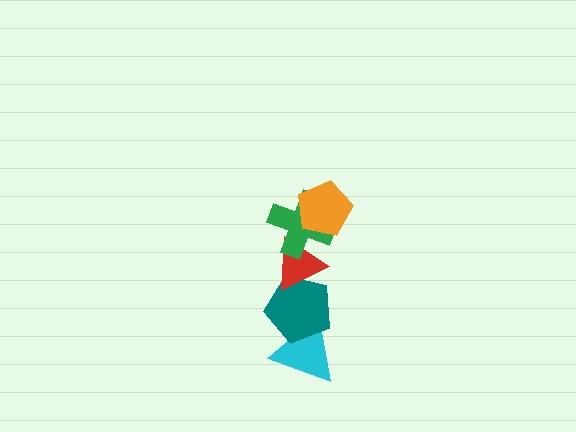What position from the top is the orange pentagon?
The orange pentagon is 1st from the top.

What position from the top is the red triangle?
The red triangle is 3rd from the top.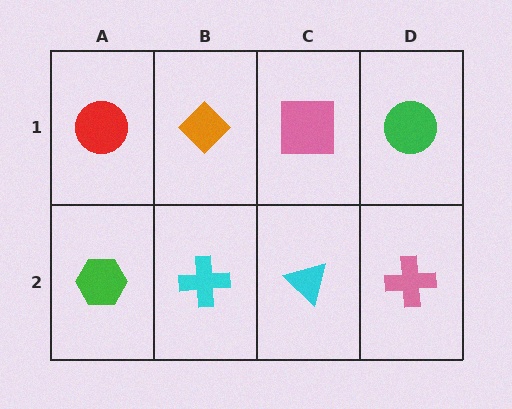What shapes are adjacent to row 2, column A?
A red circle (row 1, column A), a cyan cross (row 2, column B).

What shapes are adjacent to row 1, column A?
A green hexagon (row 2, column A), an orange diamond (row 1, column B).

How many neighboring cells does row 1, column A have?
2.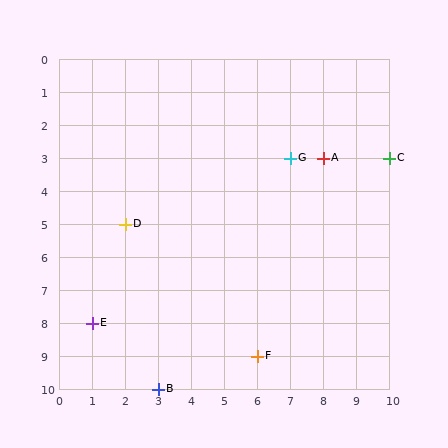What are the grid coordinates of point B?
Point B is at grid coordinates (3, 10).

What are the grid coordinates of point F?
Point F is at grid coordinates (6, 9).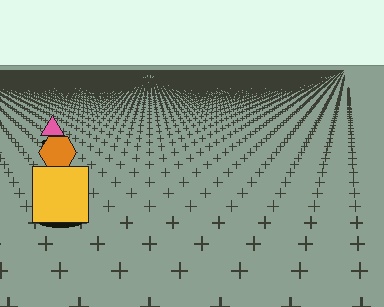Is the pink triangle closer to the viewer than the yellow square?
No. The yellow square is closer — you can tell from the texture gradient: the ground texture is coarser near it.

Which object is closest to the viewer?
The yellow square is closest. The texture marks near it are larger and more spread out.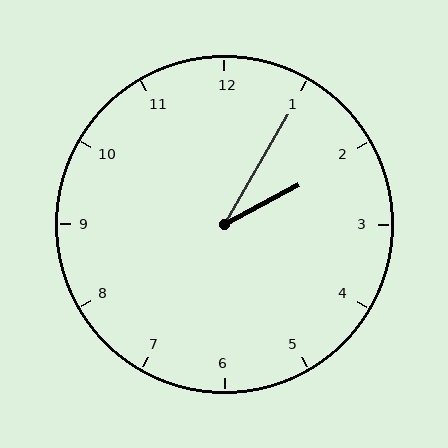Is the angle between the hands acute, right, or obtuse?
It is acute.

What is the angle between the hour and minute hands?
Approximately 32 degrees.